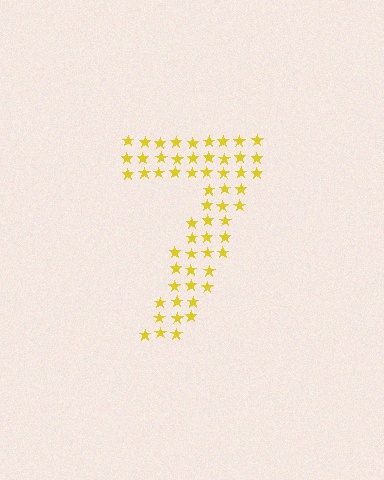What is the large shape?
The large shape is the digit 7.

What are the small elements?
The small elements are stars.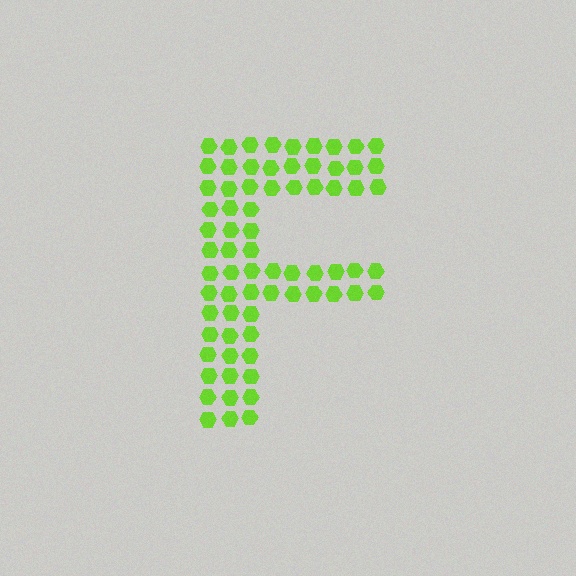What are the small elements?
The small elements are hexagons.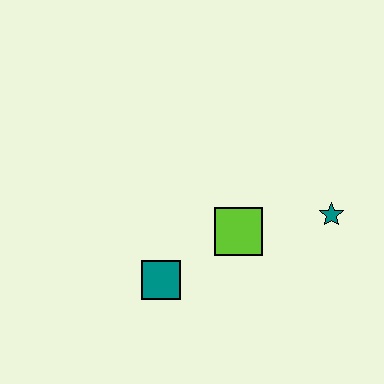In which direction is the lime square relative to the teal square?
The lime square is to the right of the teal square.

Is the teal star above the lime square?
Yes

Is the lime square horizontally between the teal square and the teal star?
Yes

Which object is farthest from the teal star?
The teal square is farthest from the teal star.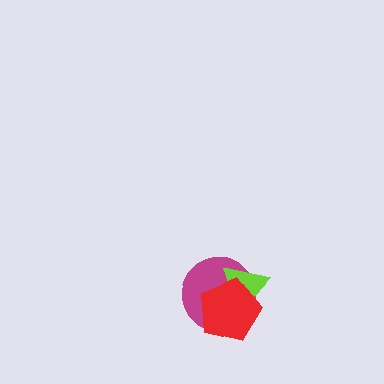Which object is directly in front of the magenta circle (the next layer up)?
The lime triangle is directly in front of the magenta circle.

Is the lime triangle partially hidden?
Yes, it is partially covered by another shape.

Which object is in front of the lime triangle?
The red pentagon is in front of the lime triangle.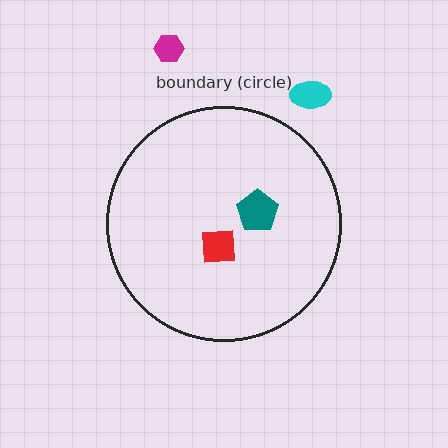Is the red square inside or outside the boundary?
Inside.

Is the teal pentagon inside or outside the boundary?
Inside.